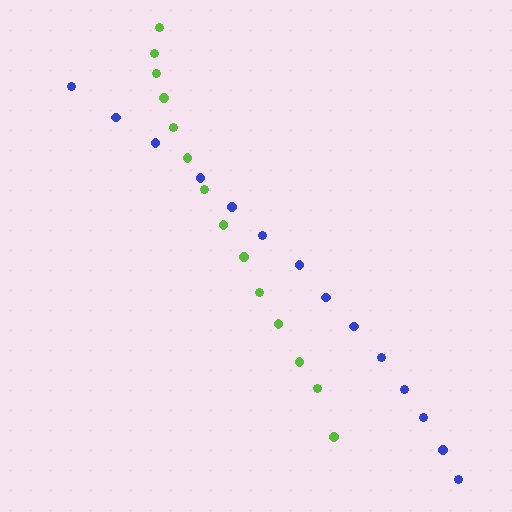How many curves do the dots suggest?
There are 2 distinct paths.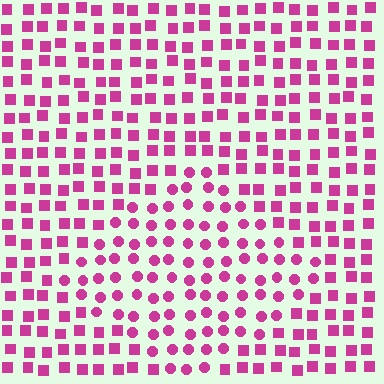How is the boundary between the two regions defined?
The boundary is defined by a change in element shape: circles inside vs. squares outside. All elements share the same color and spacing.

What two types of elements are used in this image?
The image uses circles inside the diamond region and squares outside it.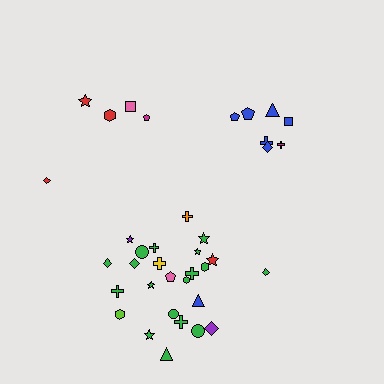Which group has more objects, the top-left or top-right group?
The top-right group.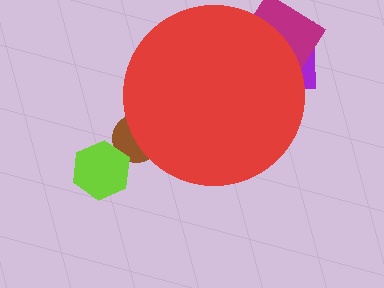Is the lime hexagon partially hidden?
No, the lime hexagon is fully visible.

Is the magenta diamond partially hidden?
Yes, the magenta diamond is partially hidden behind the red circle.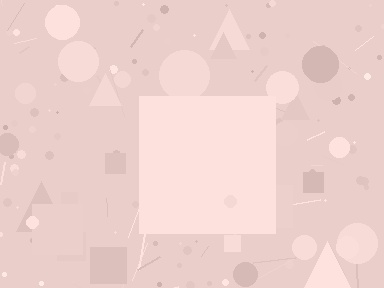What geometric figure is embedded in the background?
A square is embedded in the background.